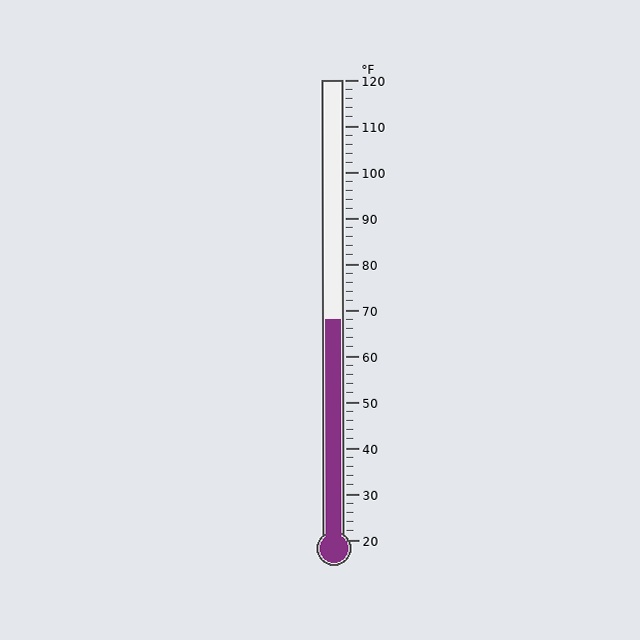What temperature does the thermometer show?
The thermometer shows approximately 68°F.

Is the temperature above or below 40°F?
The temperature is above 40°F.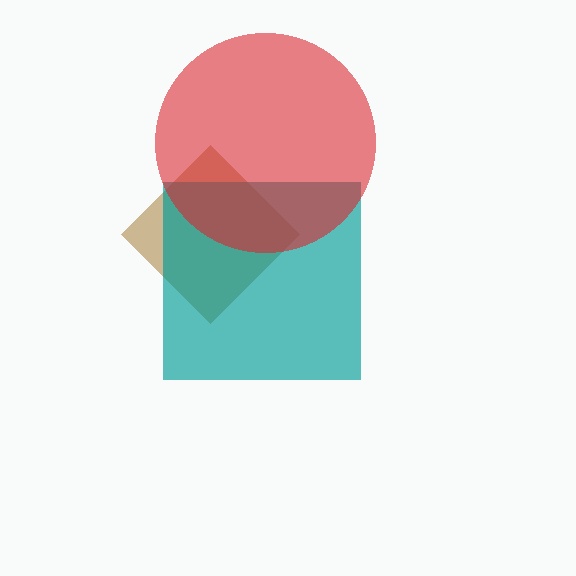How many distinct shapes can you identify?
There are 3 distinct shapes: a brown diamond, a teal square, a red circle.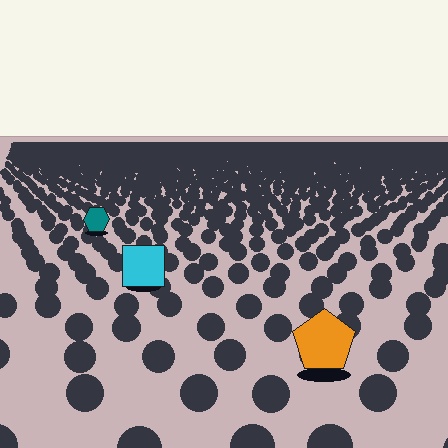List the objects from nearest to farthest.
From nearest to farthest: the orange pentagon, the cyan square, the teal hexagon.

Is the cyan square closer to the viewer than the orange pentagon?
No. The orange pentagon is closer — you can tell from the texture gradient: the ground texture is coarser near it.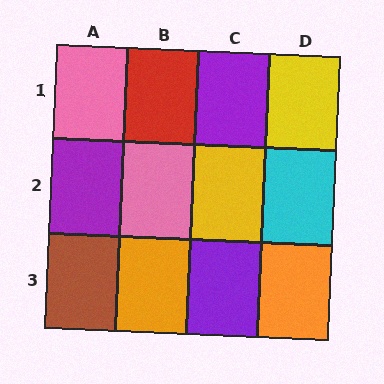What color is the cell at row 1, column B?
Red.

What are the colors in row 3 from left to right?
Brown, orange, purple, orange.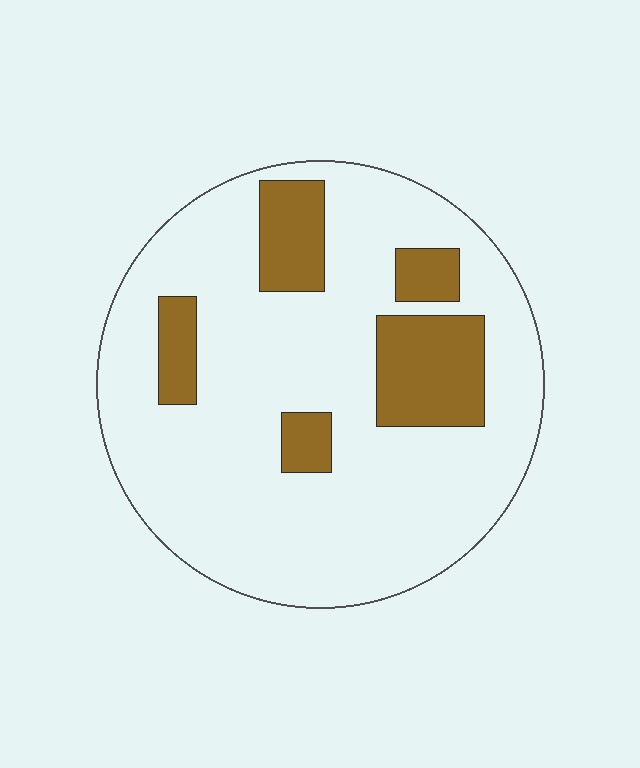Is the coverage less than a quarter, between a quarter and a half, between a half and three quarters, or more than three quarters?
Less than a quarter.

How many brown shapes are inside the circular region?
5.